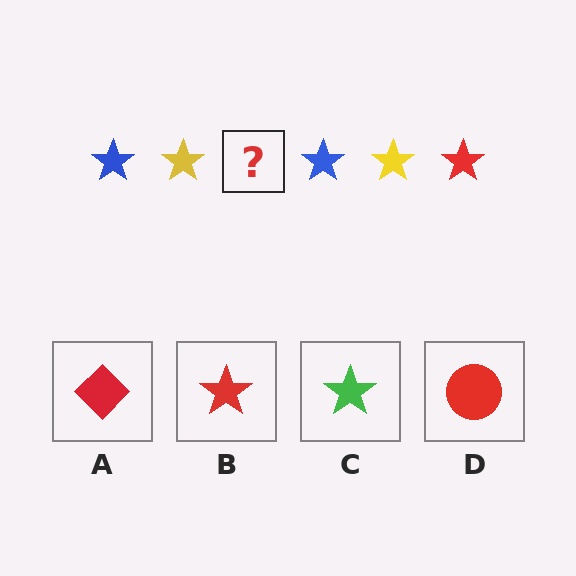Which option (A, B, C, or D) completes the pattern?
B.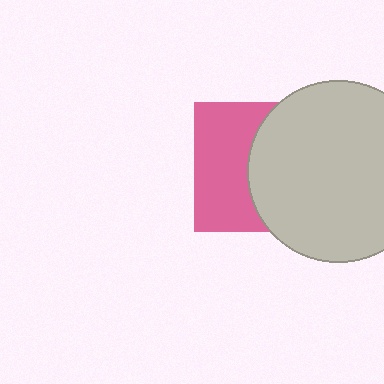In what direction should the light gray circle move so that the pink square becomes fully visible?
The light gray circle should move right. That is the shortest direction to clear the overlap and leave the pink square fully visible.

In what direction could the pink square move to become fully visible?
The pink square could move left. That would shift it out from behind the light gray circle entirely.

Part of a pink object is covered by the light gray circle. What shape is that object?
It is a square.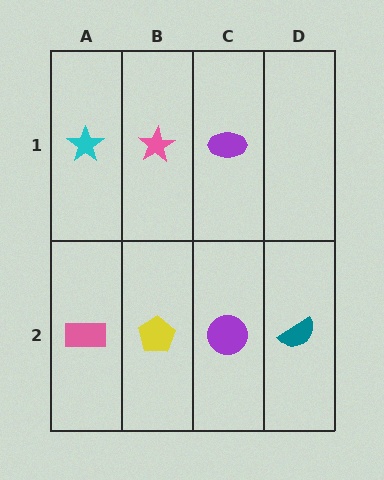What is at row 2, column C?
A purple circle.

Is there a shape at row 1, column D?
No, that cell is empty.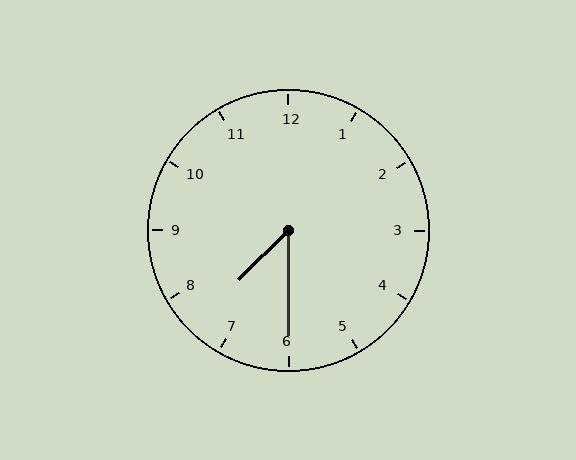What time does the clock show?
7:30.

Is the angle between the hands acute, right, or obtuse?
It is acute.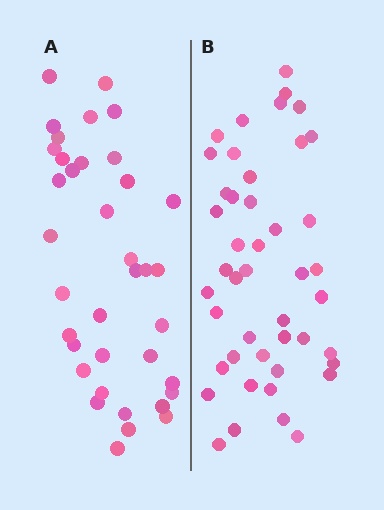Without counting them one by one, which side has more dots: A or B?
Region B (the right region) has more dots.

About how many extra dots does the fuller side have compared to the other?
Region B has roughly 8 or so more dots than region A.